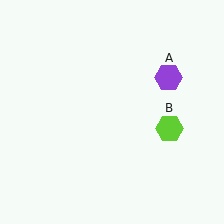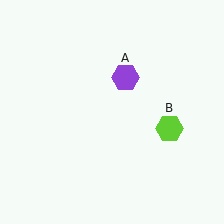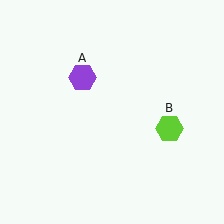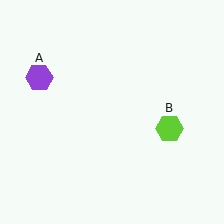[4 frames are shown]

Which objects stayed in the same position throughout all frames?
Lime hexagon (object B) remained stationary.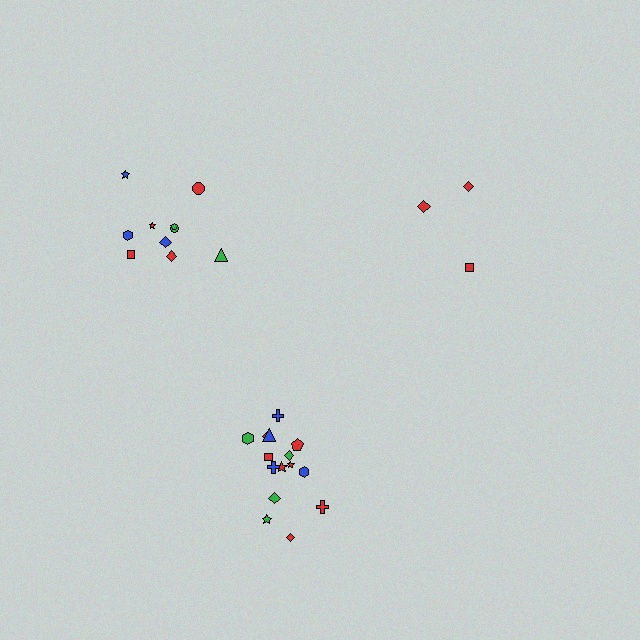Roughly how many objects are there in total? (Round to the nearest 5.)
Roughly 30 objects in total.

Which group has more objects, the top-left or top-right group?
The top-left group.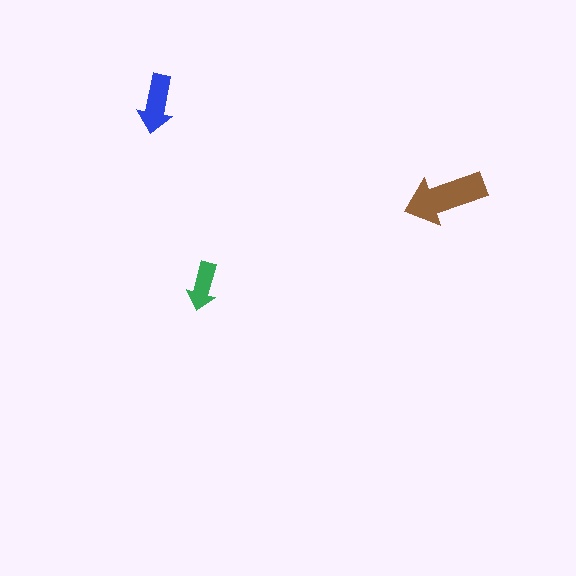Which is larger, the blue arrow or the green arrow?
The blue one.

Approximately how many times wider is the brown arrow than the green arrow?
About 1.5 times wider.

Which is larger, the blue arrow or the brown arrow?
The brown one.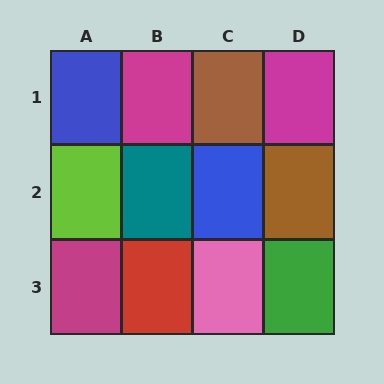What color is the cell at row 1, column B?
Magenta.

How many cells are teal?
1 cell is teal.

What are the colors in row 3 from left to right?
Magenta, red, pink, green.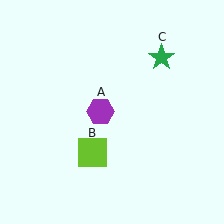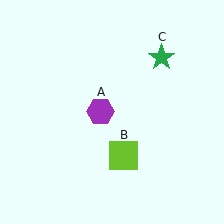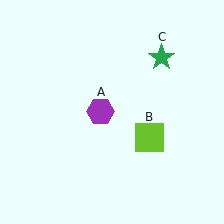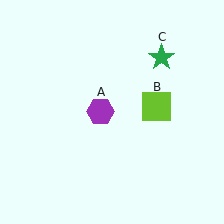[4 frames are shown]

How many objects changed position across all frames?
1 object changed position: lime square (object B).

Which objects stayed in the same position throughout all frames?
Purple hexagon (object A) and green star (object C) remained stationary.